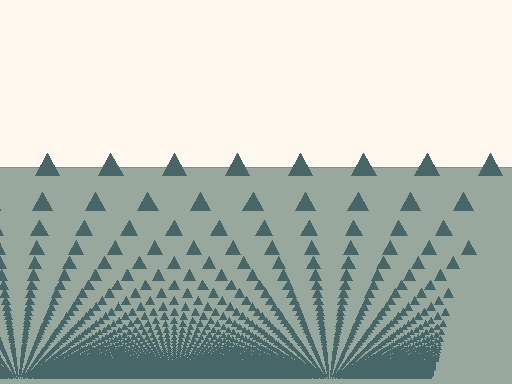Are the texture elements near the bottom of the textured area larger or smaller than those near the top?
Smaller. The gradient is inverted — elements near the bottom are smaller and denser.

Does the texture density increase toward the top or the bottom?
Density increases toward the bottom.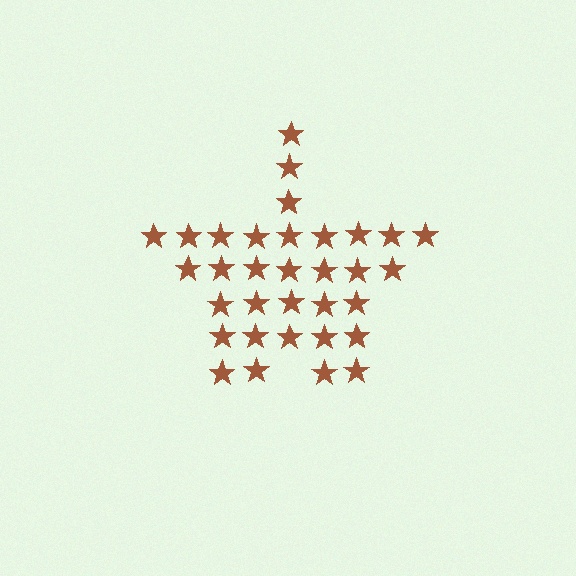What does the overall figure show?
The overall figure shows a star.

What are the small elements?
The small elements are stars.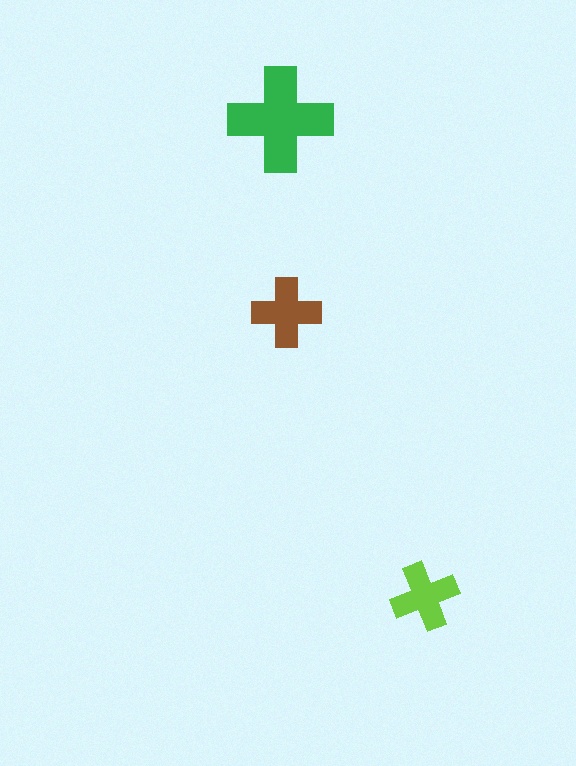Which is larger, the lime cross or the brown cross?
The brown one.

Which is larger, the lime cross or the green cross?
The green one.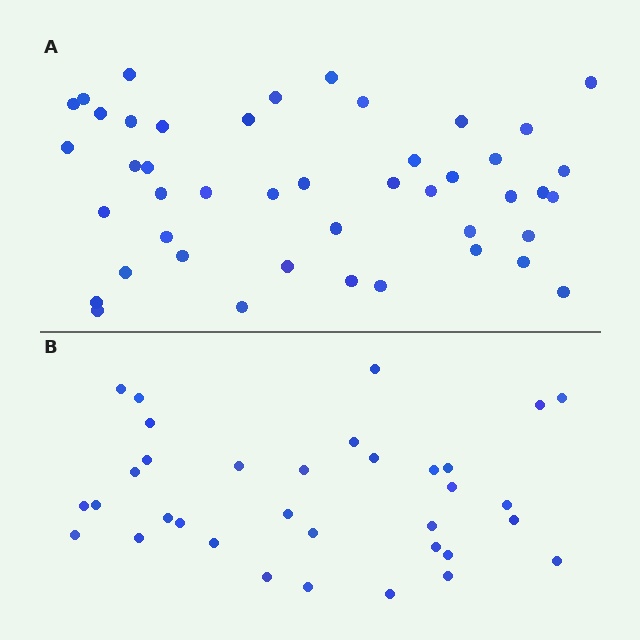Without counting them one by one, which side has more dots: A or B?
Region A (the top region) has more dots.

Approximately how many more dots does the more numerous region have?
Region A has roughly 12 or so more dots than region B.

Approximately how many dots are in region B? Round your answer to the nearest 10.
About 30 dots. (The exact count is 34, which rounds to 30.)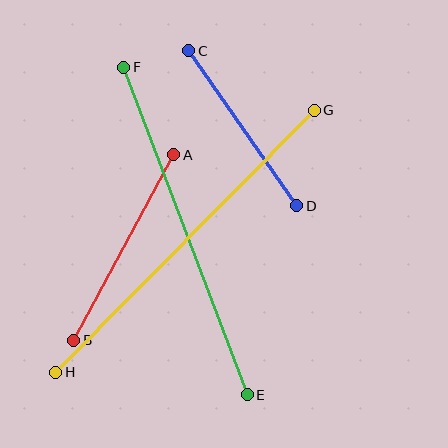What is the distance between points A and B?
The distance is approximately 211 pixels.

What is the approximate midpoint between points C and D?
The midpoint is at approximately (243, 128) pixels.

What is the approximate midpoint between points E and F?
The midpoint is at approximately (186, 231) pixels.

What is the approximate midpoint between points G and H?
The midpoint is at approximately (185, 241) pixels.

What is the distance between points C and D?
The distance is approximately 189 pixels.